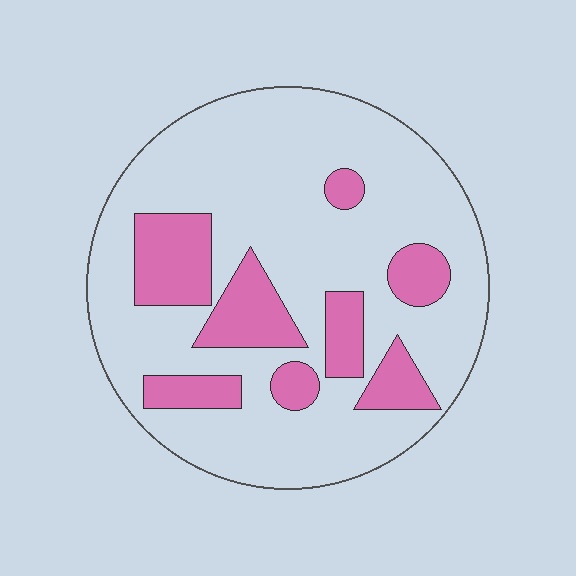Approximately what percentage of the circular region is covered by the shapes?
Approximately 25%.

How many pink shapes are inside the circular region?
8.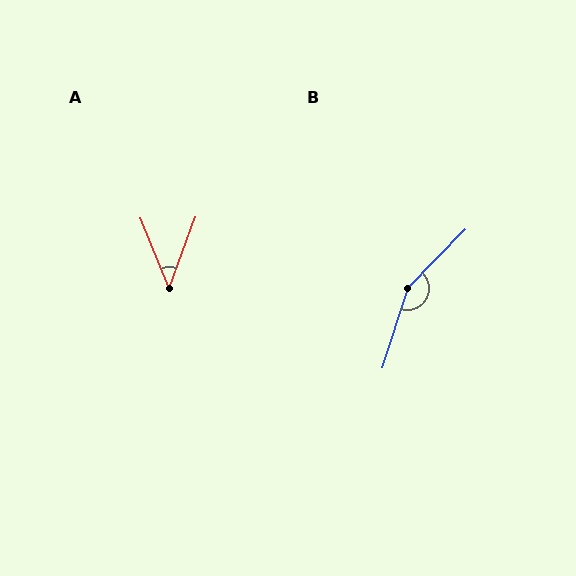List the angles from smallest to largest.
A (43°), B (153°).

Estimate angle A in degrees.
Approximately 43 degrees.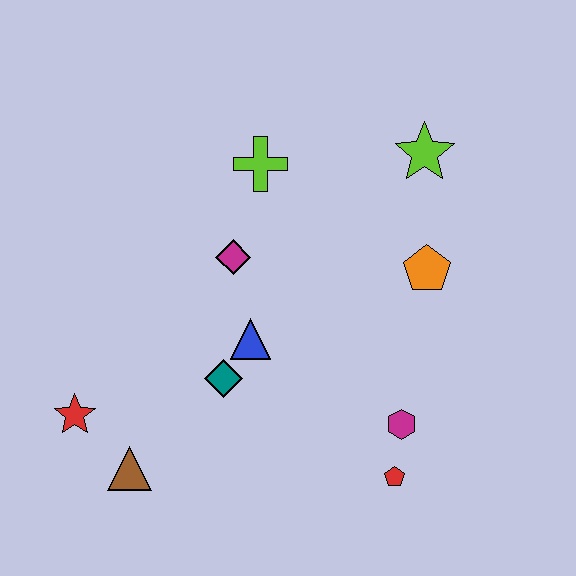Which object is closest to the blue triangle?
The teal diamond is closest to the blue triangle.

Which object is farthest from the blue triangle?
The lime star is farthest from the blue triangle.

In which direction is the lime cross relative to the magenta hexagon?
The lime cross is above the magenta hexagon.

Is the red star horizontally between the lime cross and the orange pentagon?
No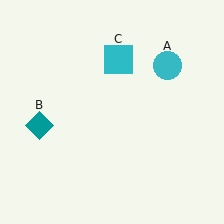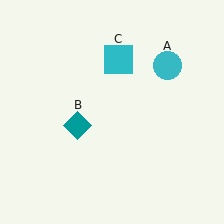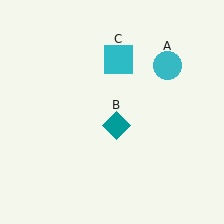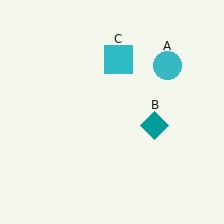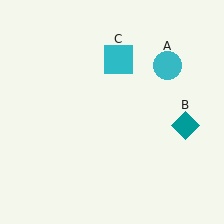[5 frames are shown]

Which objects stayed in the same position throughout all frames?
Cyan circle (object A) and cyan square (object C) remained stationary.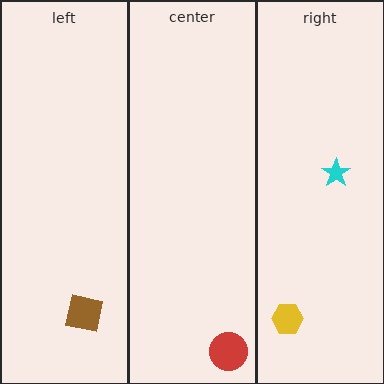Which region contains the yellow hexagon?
The right region.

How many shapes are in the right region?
2.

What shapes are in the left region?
The brown square.